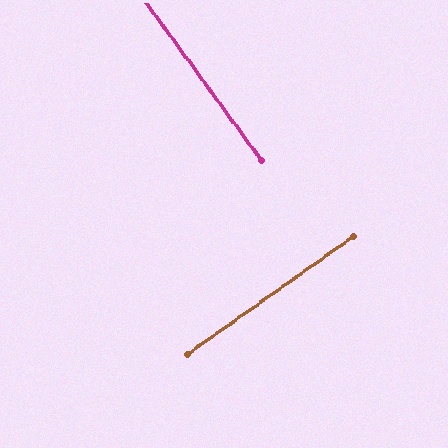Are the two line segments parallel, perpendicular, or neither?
Perpendicular — they meet at approximately 89°.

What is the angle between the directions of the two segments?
Approximately 89 degrees.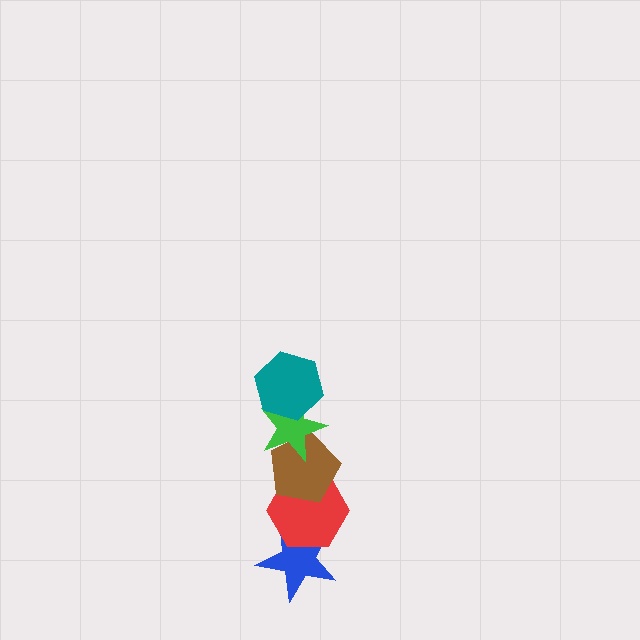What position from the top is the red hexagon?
The red hexagon is 4th from the top.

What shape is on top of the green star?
The teal hexagon is on top of the green star.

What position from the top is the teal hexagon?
The teal hexagon is 1st from the top.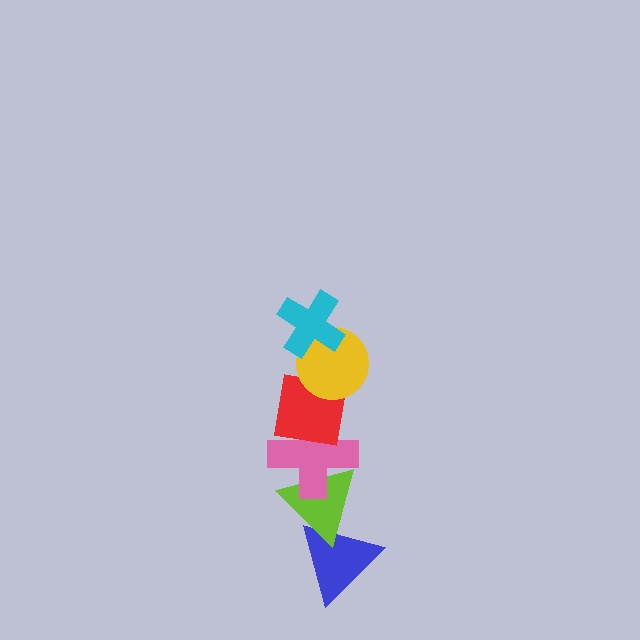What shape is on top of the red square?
The yellow circle is on top of the red square.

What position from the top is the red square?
The red square is 3rd from the top.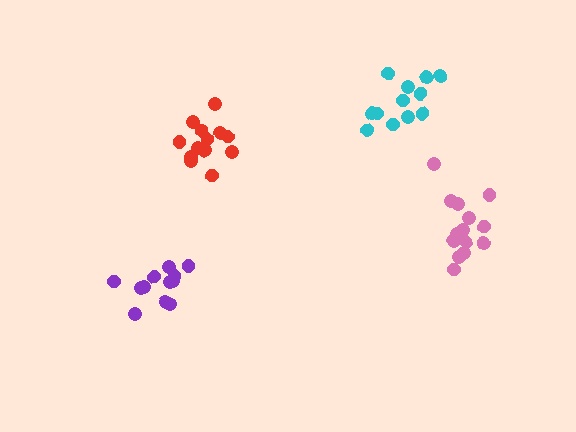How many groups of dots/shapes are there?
There are 4 groups.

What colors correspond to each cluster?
The clusters are colored: pink, purple, cyan, red.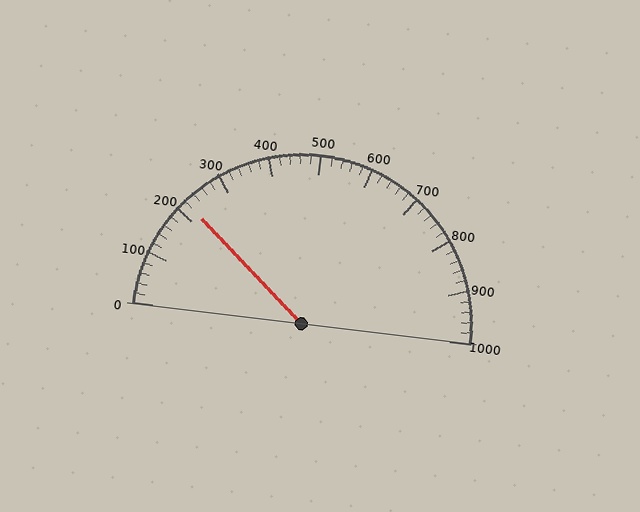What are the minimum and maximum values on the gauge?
The gauge ranges from 0 to 1000.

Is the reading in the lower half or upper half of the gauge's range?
The reading is in the lower half of the range (0 to 1000).